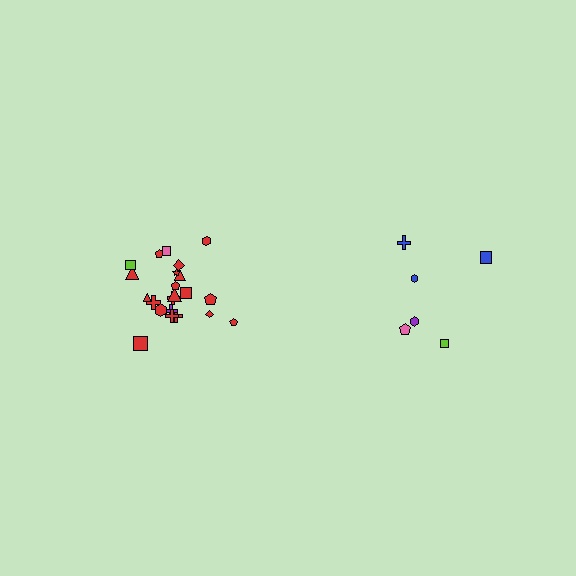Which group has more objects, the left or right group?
The left group.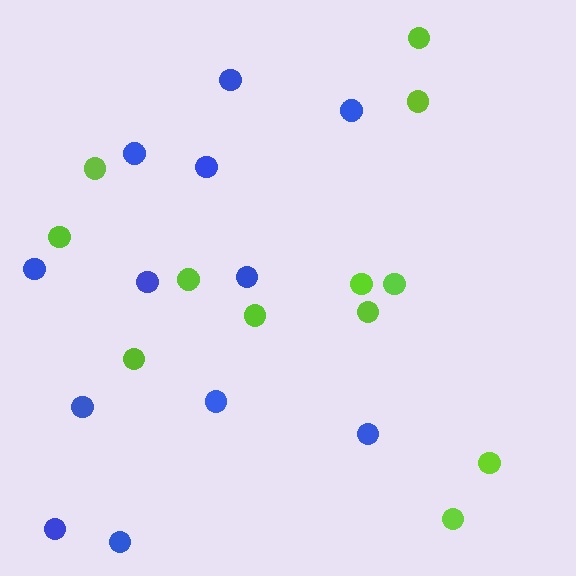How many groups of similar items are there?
There are 2 groups: one group of lime circles (12) and one group of blue circles (12).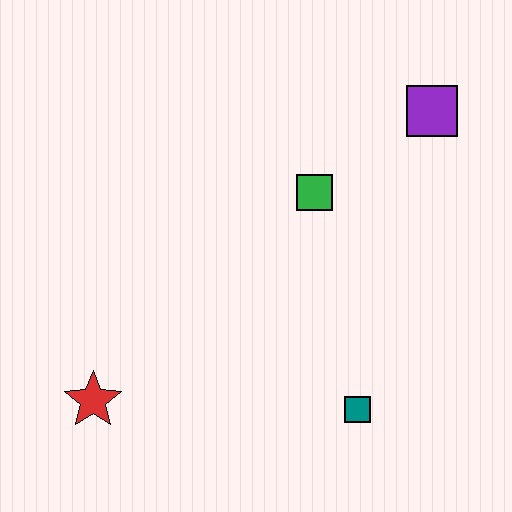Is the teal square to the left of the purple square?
Yes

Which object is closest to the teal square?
The green square is closest to the teal square.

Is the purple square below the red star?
No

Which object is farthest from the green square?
The red star is farthest from the green square.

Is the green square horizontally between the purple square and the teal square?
No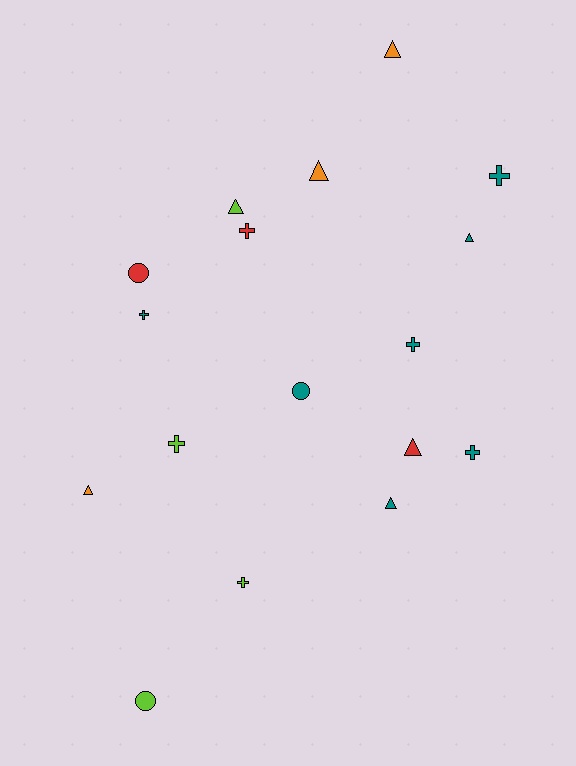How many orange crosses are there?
There are no orange crosses.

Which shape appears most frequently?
Cross, with 7 objects.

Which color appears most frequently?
Teal, with 7 objects.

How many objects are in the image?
There are 17 objects.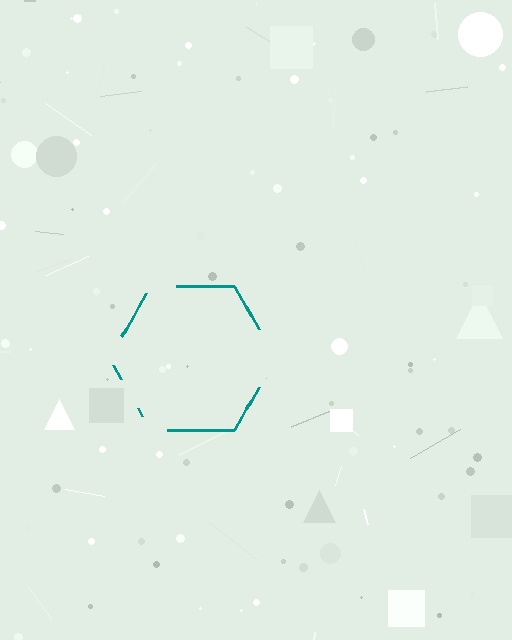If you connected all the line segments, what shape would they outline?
They would outline a hexagon.